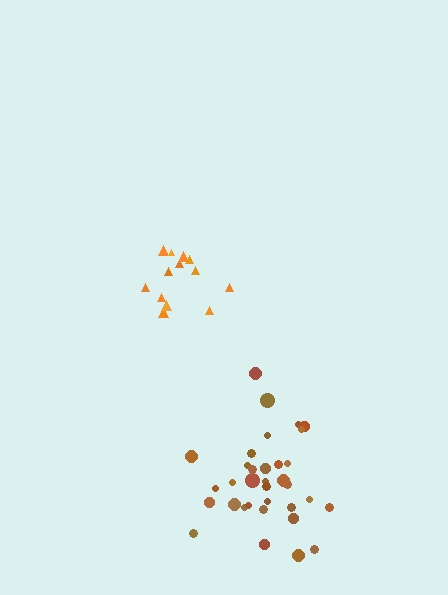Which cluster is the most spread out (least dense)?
Orange.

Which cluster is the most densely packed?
Brown.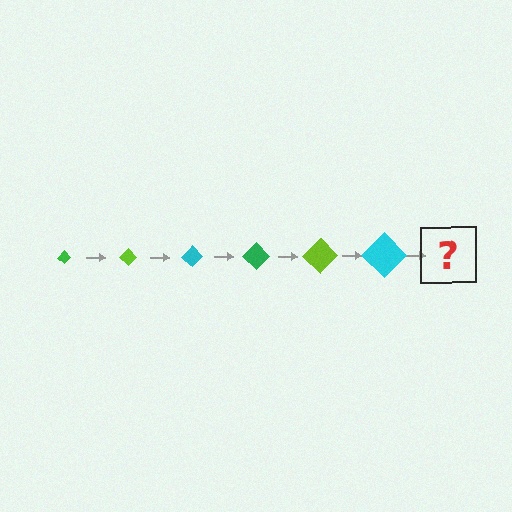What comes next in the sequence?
The next element should be a green diamond, larger than the previous one.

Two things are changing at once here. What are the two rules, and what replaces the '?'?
The two rules are that the diamond grows larger each step and the color cycles through green, lime, and cyan. The '?' should be a green diamond, larger than the previous one.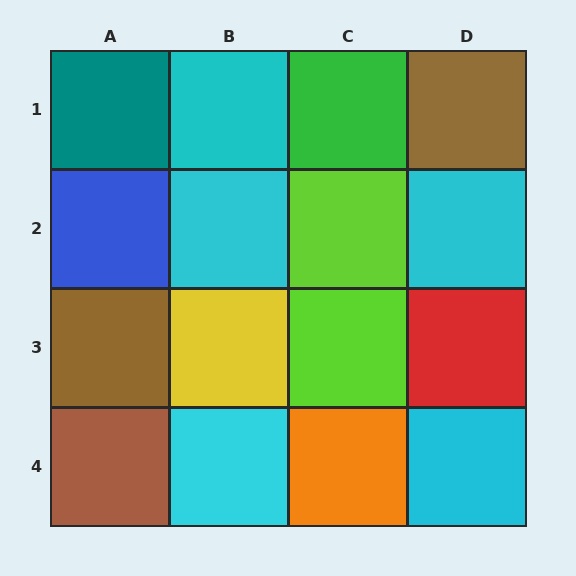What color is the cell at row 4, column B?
Cyan.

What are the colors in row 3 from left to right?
Brown, yellow, lime, red.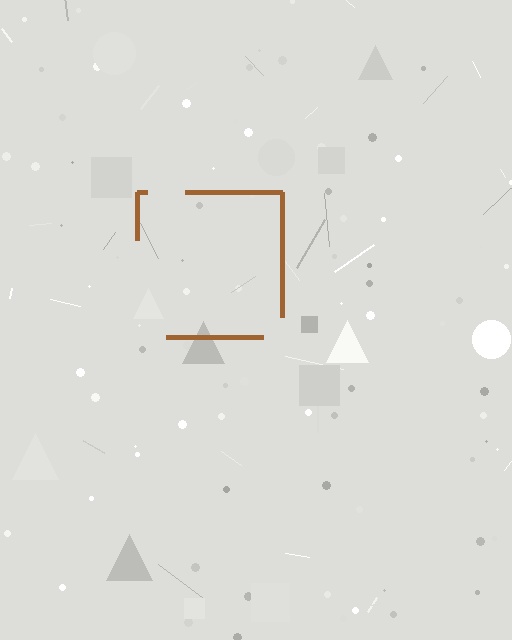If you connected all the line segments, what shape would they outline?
They would outline a square.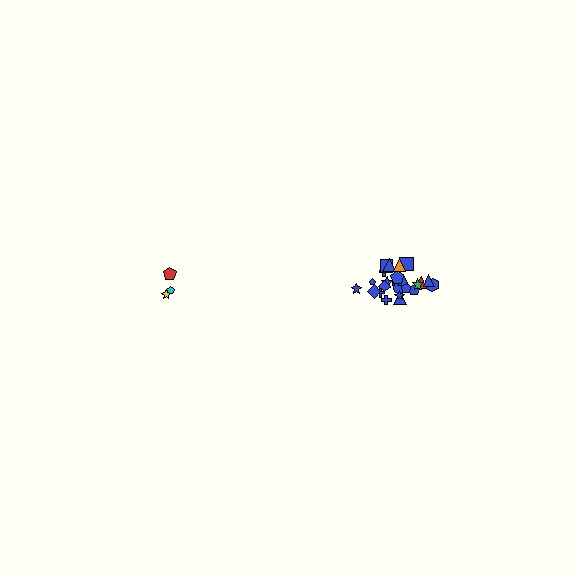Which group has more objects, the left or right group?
The right group.